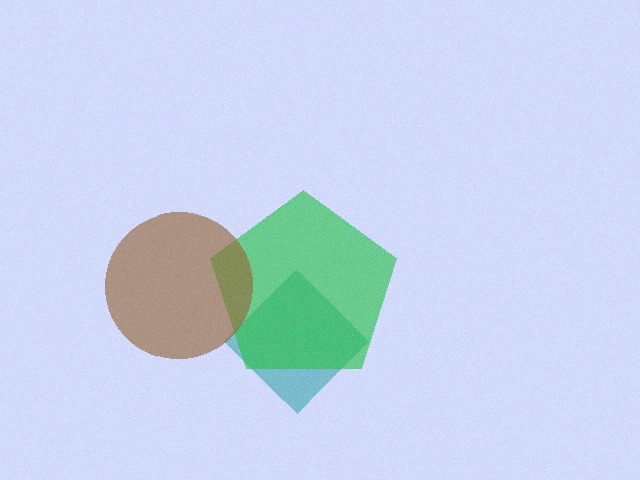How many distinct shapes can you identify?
There are 3 distinct shapes: a teal diamond, a green pentagon, a brown circle.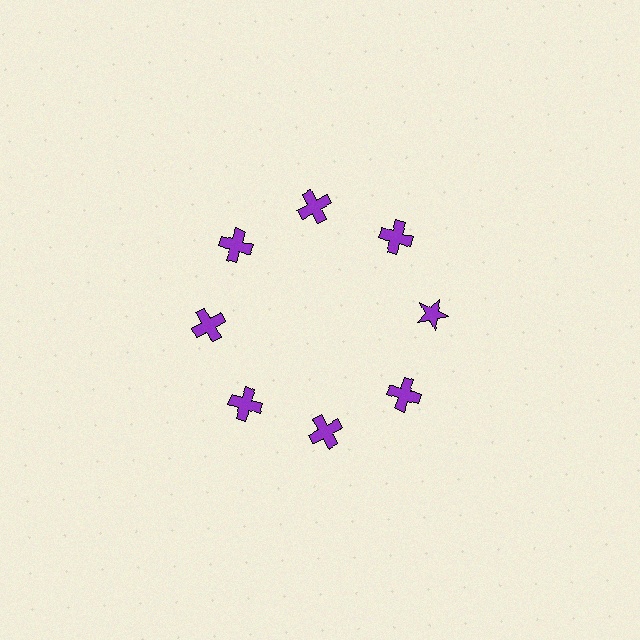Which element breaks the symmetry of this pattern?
The purple star at roughly the 3 o'clock position breaks the symmetry. All other shapes are purple crosses.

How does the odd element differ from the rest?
It has a different shape: star instead of cross.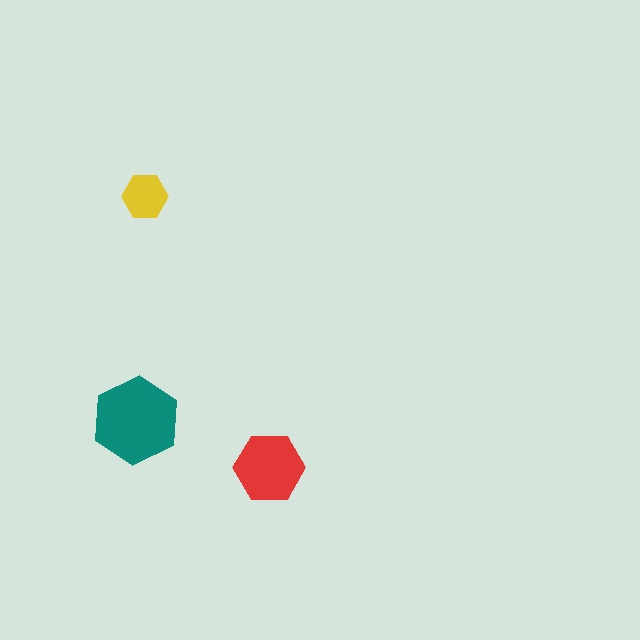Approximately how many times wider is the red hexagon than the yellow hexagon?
About 1.5 times wider.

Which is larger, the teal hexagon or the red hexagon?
The teal one.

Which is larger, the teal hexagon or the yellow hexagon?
The teal one.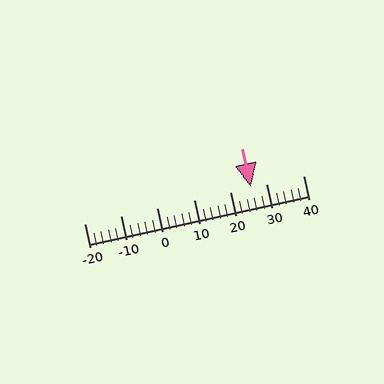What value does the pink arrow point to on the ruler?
The pink arrow points to approximately 26.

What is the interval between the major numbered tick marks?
The major tick marks are spaced 10 units apart.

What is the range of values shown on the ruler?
The ruler shows values from -20 to 40.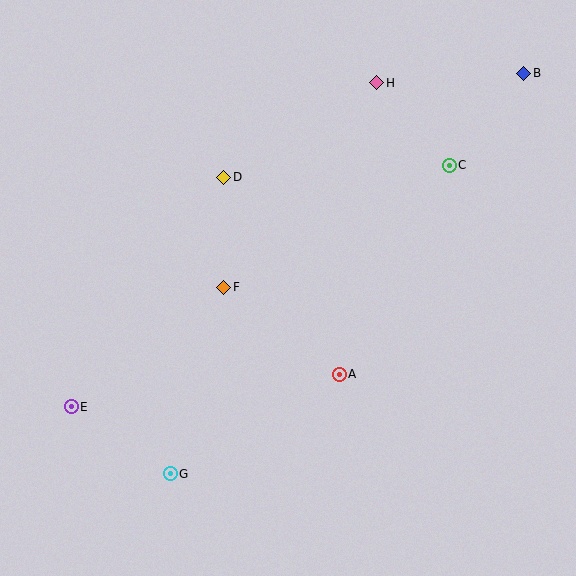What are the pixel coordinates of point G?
Point G is at (170, 474).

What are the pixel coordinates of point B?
Point B is at (524, 74).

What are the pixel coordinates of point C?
Point C is at (449, 165).